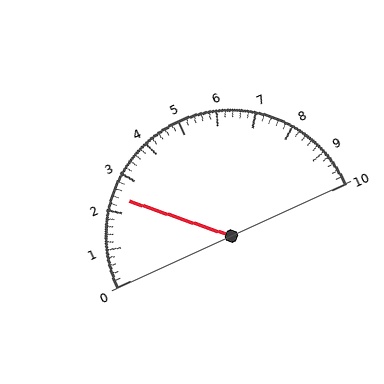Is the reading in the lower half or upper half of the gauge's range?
The reading is in the lower half of the range (0 to 10).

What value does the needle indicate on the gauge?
The needle indicates approximately 2.4.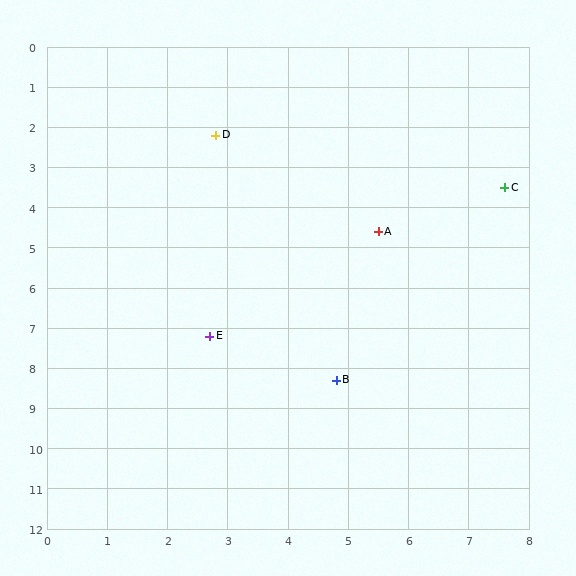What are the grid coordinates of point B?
Point B is at approximately (4.8, 8.3).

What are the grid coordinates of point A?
Point A is at approximately (5.5, 4.6).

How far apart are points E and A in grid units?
Points E and A are about 3.8 grid units apart.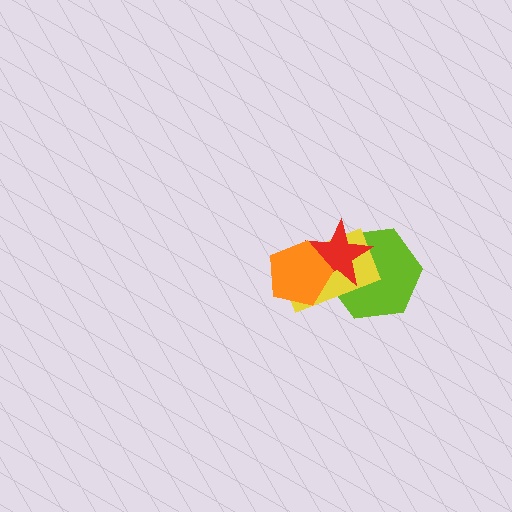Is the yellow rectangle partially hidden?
Yes, it is partially covered by another shape.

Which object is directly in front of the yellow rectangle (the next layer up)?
The red star is directly in front of the yellow rectangle.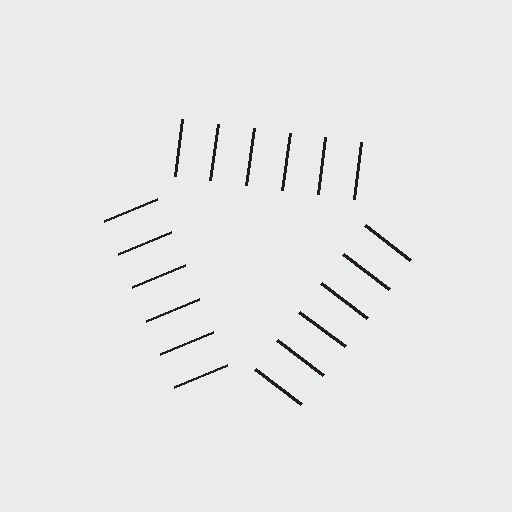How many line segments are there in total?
18 — 6 along each of the 3 edges.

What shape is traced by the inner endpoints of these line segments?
An illusory triangle — the line segments terminate on its edges but no continuous stroke is drawn.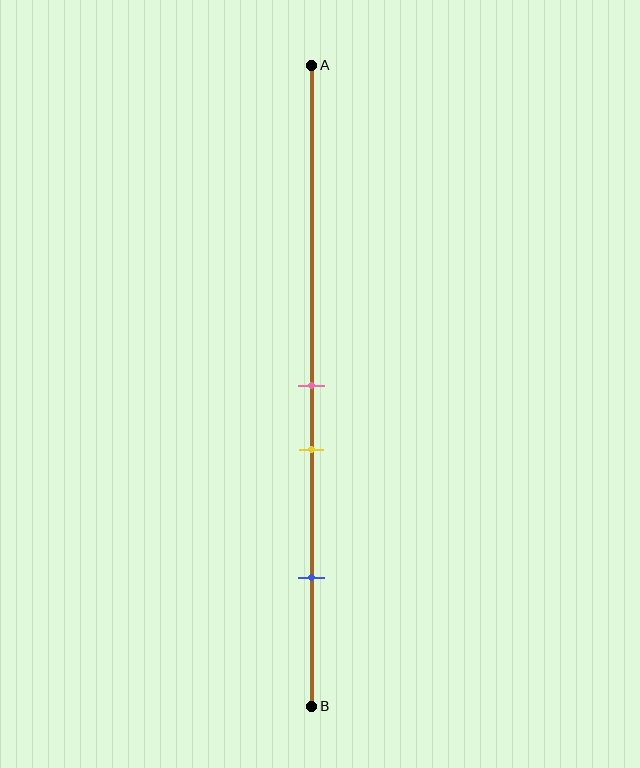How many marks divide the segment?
There are 3 marks dividing the segment.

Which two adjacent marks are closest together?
The pink and yellow marks are the closest adjacent pair.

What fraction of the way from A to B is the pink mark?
The pink mark is approximately 50% (0.5) of the way from A to B.